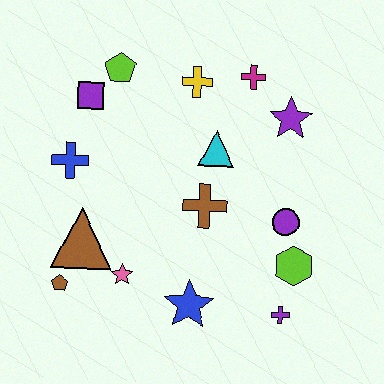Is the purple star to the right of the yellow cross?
Yes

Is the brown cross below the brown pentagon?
No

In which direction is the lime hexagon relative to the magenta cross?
The lime hexagon is below the magenta cross.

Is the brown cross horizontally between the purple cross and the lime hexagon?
No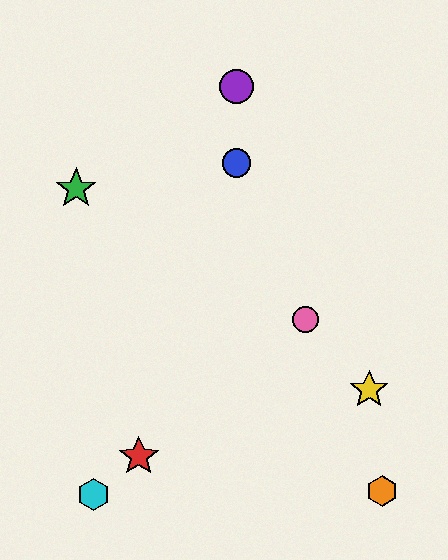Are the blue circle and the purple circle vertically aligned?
Yes, both are at x≈236.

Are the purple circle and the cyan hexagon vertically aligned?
No, the purple circle is at x≈236 and the cyan hexagon is at x≈94.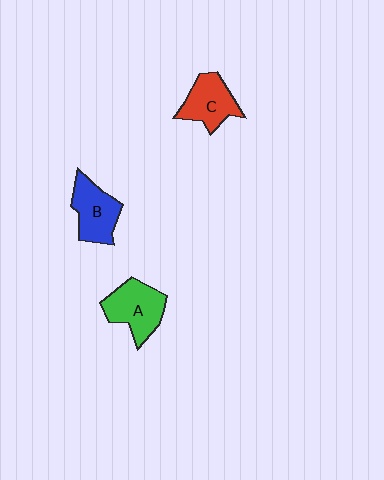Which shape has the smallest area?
Shape C (red).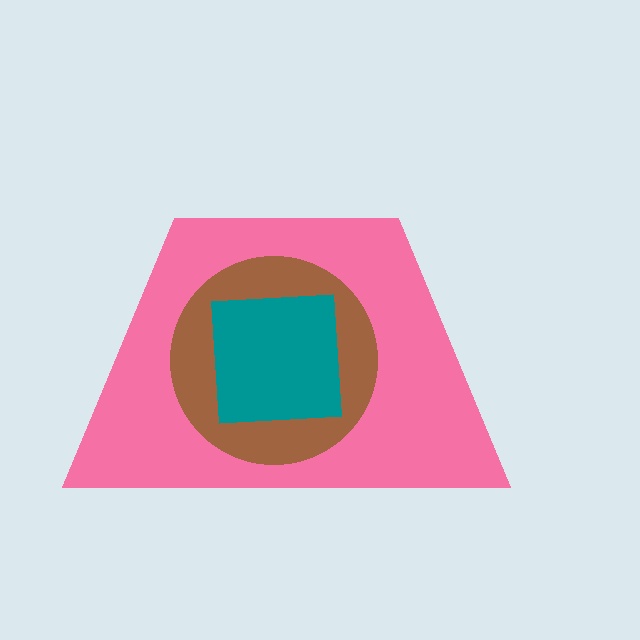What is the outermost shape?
The pink trapezoid.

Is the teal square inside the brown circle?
Yes.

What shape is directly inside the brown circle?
The teal square.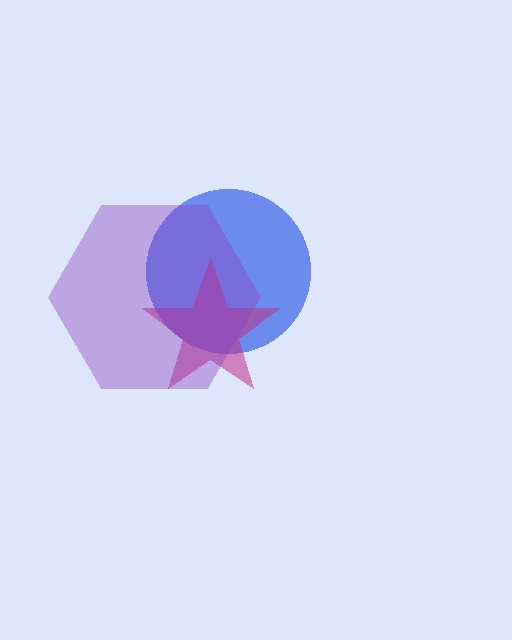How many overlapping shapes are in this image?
There are 3 overlapping shapes in the image.